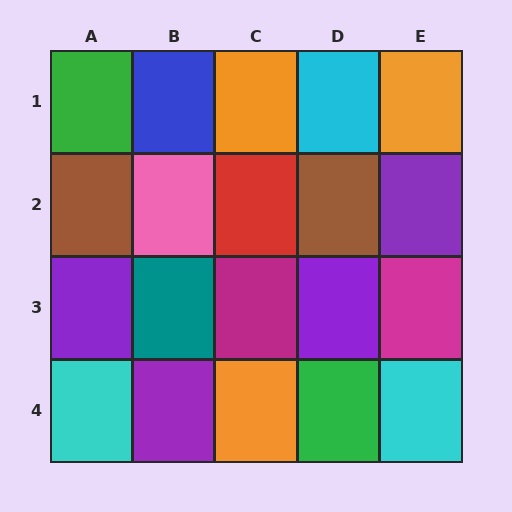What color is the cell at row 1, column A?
Green.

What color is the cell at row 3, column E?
Magenta.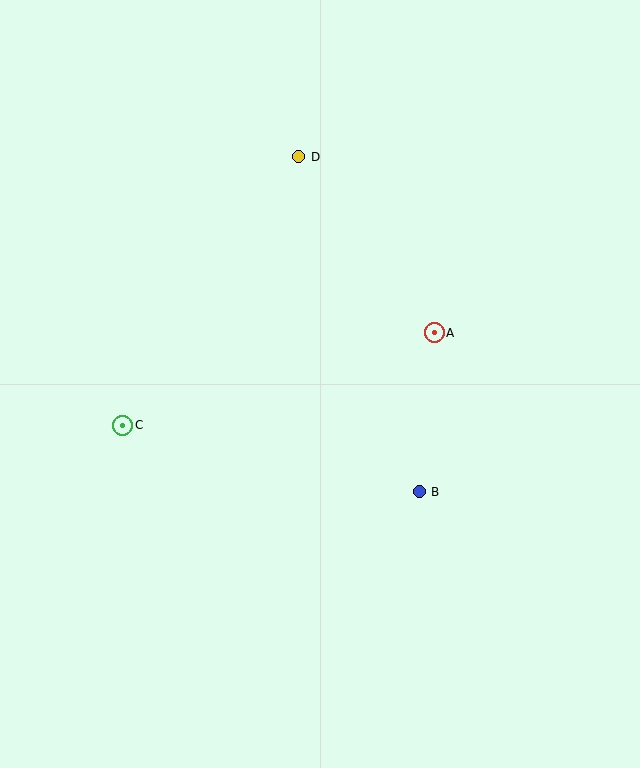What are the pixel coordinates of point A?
Point A is at (434, 333).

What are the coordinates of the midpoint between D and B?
The midpoint between D and B is at (359, 324).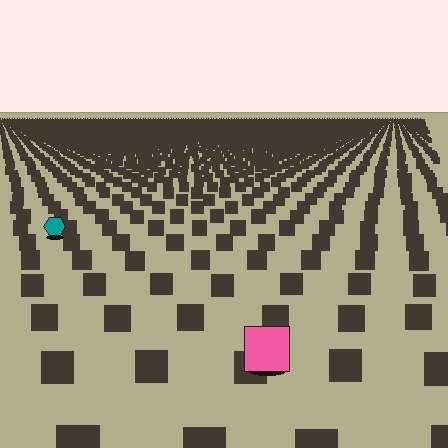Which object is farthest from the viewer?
The teal hexagon is farthest from the viewer. It appears smaller and the ground texture around it is denser.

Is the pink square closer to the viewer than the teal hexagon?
Yes. The pink square is closer — you can tell from the texture gradient: the ground texture is coarser near it.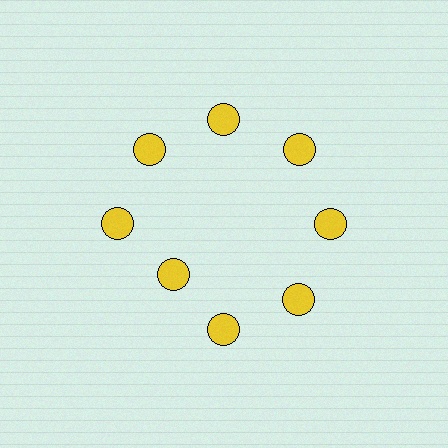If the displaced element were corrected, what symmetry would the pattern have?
It would have 8-fold rotational symmetry — the pattern would map onto itself every 45 degrees.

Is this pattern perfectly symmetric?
No. The 8 yellow circles are arranged in a ring, but one element near the 8 o'clock position is pulled inward toward the center, breaking the 8-fold rotational symmetry.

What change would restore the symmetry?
The symmetry would be restored by moving it outward, back onto the ring so that all 8 circles sit at equal angles and equal distance from the center.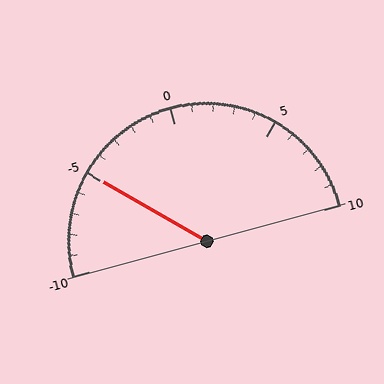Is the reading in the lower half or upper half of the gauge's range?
The reading is in the lower half of the range (-10 to 10).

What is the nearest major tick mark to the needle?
The nearest major tick mark is -5.